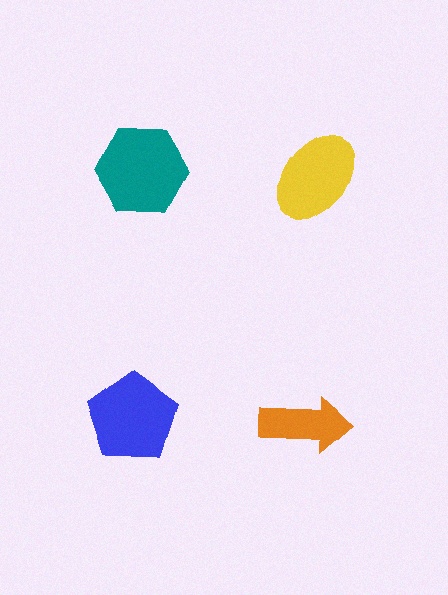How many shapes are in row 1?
2 shapes.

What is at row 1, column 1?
A teal hexagon.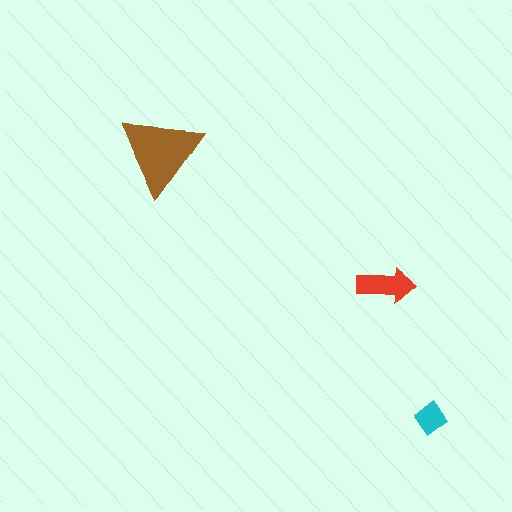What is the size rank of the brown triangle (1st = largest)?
1st.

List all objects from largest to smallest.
The brown triangle, the red arrow, the cyan diamond.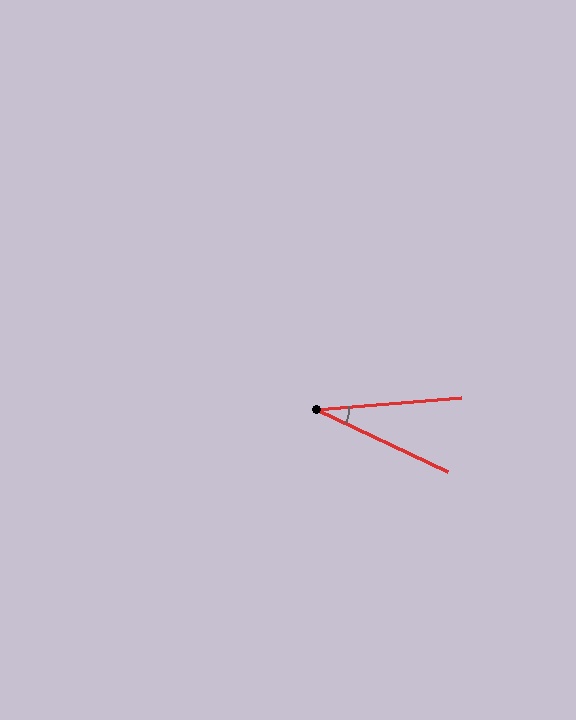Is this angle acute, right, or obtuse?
It is acute.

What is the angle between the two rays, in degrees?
Approximately 30 degrees.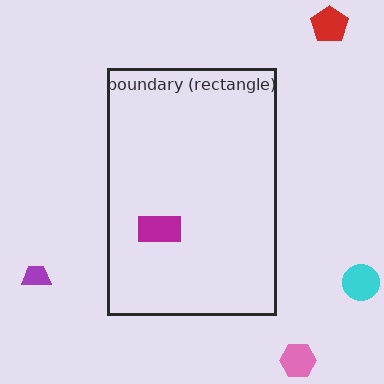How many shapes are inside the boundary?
1 inside, 4 outside.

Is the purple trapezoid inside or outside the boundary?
Outside.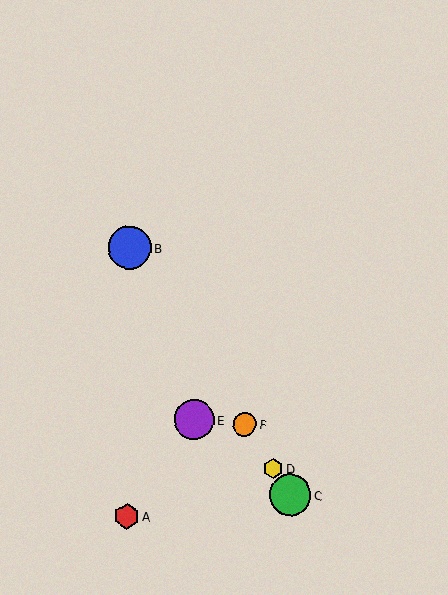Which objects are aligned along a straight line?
Objects B, C, D, F are aligned along a straight line.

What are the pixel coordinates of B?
Object B is at (130, 247).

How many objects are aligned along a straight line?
4 objects (B, C, D, F) are aligned along a straight line.